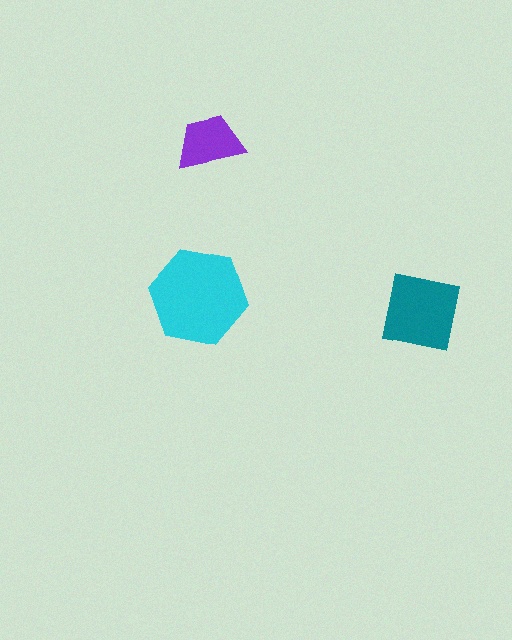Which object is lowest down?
The teal square is bottommost.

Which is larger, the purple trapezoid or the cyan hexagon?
The cyan hexagon.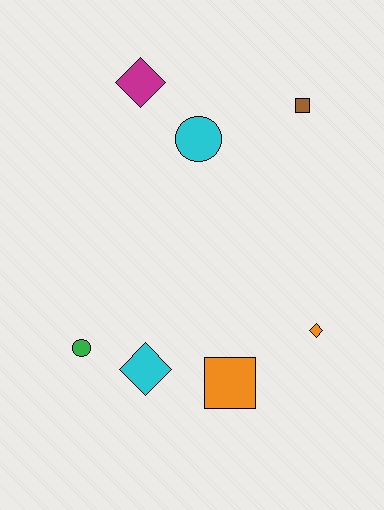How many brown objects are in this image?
There is 1 brown object.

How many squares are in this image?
There are 2 squares.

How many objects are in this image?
There are 7 objects.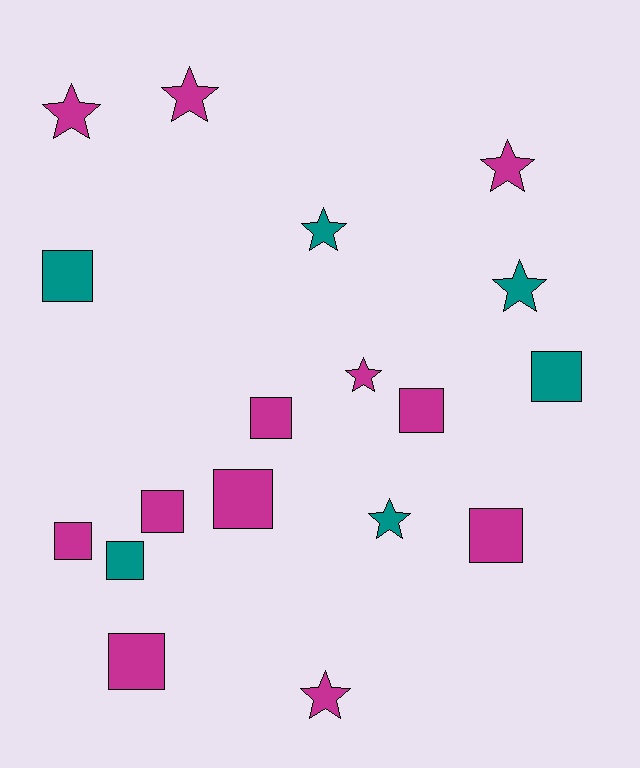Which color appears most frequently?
Magenta, with 12 objects.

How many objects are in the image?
There are 18 objects.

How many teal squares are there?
There are 3 teal squares.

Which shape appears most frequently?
Square, with 10 objects.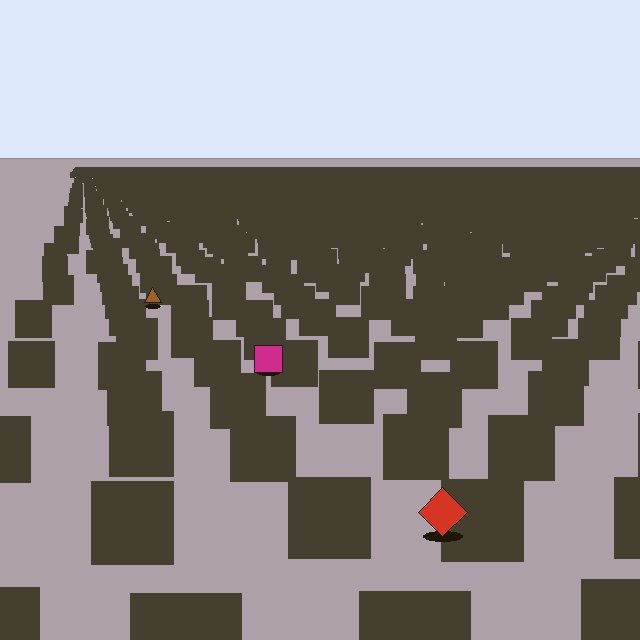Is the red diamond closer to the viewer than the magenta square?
Yes. The red diamond is closer — you can tell from the texture gradient: the ground texture is coarser near it.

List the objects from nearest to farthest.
From nearest to farthest: the red diamond, the magenta square, the brown triangle.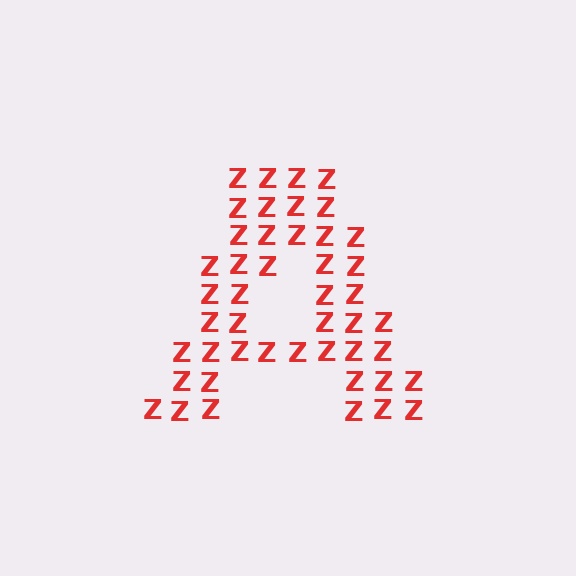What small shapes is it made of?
It is made of small letter Z's.